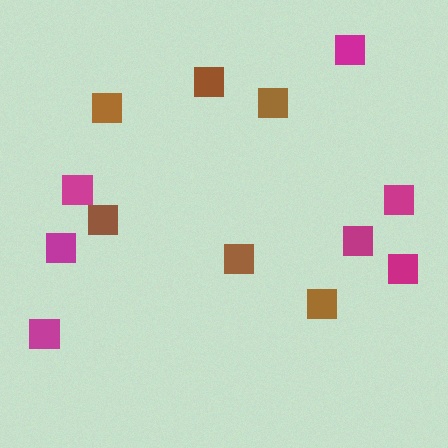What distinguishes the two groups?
There are 2 groups: one group of brown squares (6) and one group of magenta squares (7).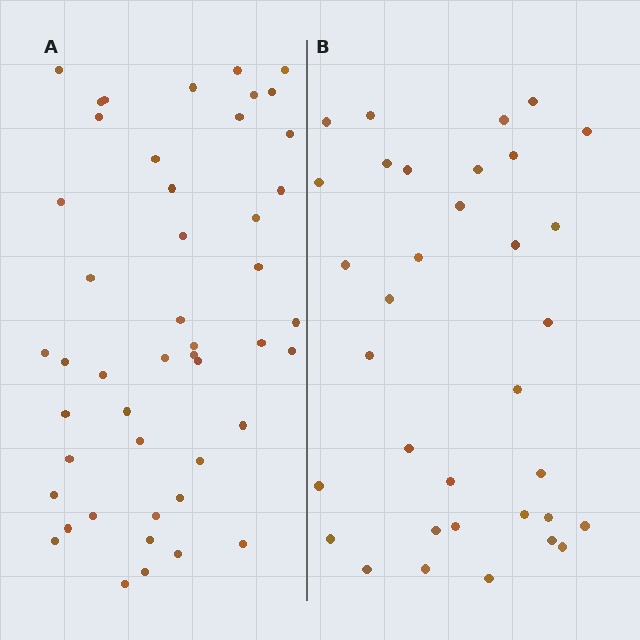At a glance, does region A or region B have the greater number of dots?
Region A (the left region) has more dots.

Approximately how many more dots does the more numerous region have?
Region A has approximately 15 more dots than region B.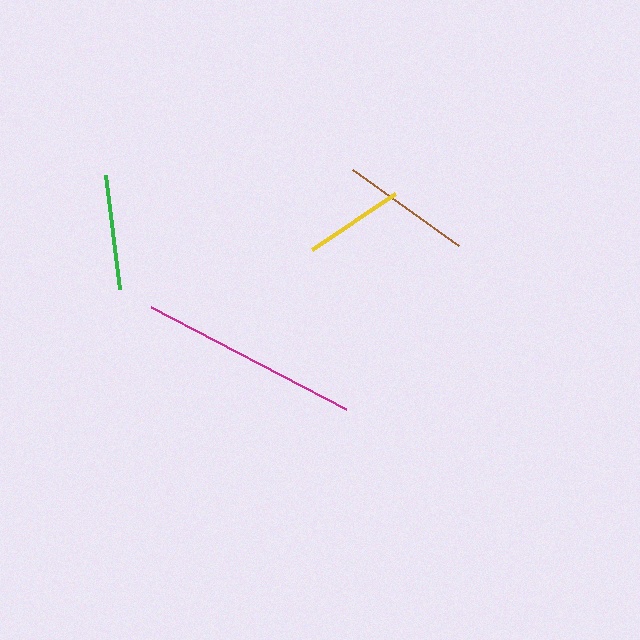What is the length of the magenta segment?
The magenta segment is approximately 220 pixels long.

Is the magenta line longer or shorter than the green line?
The magenta line is longer than the green line.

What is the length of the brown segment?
The brown segment is approximately 130 pixels long.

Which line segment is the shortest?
The yellow line is the shortest at approximately 100 pixels.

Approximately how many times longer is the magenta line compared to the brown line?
The magenta line is approximately 1.7 times the length of the brown line.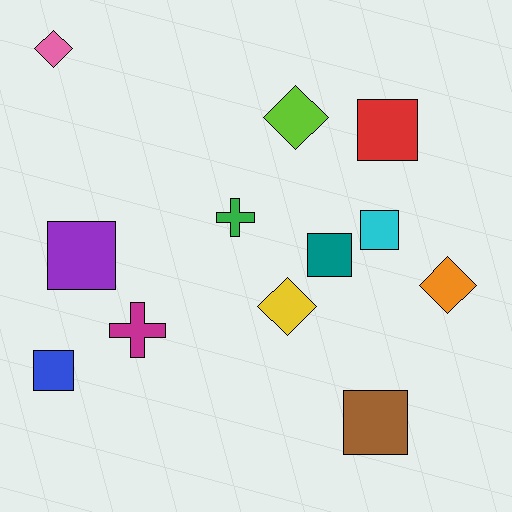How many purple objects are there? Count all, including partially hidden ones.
There is 1 purple object.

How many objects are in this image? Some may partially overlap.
There are 12 objects.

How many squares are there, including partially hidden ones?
There are 6 squares.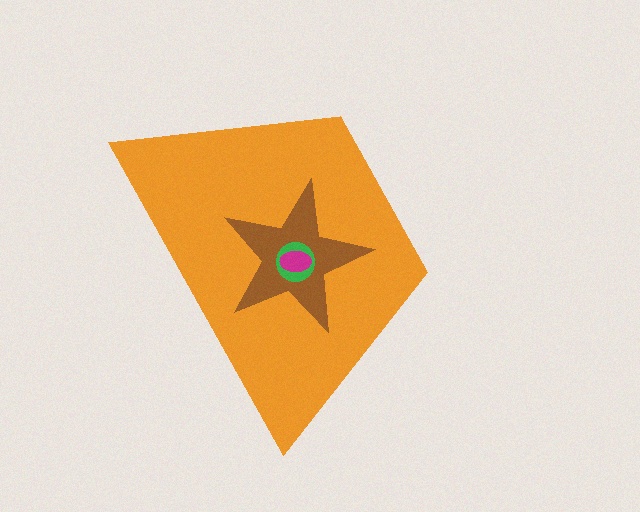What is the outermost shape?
The orange trapezoid.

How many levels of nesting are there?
4.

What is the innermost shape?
The magenta ellipse.